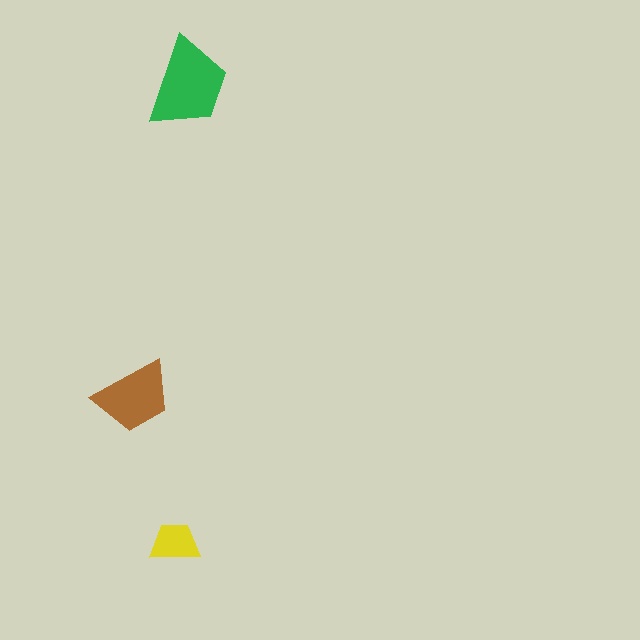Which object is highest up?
The green trapezoid is topmost.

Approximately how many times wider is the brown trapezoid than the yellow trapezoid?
About 1.5 times wider.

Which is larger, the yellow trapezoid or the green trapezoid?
The green one.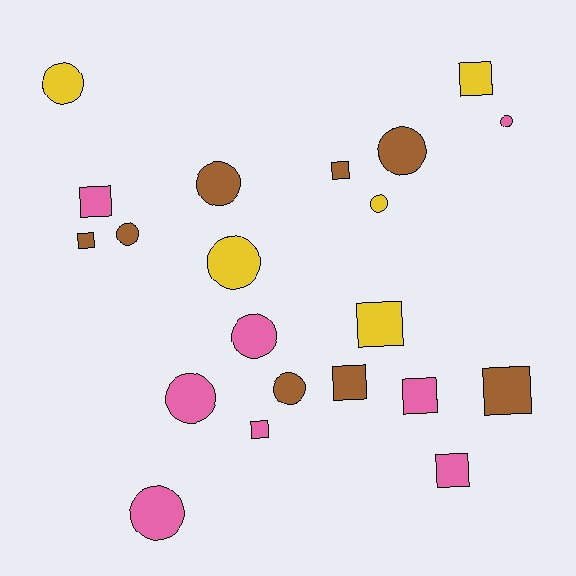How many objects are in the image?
There are 21 objects.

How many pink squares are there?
There are 4 pink squares.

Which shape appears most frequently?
Circle, with 11 objects.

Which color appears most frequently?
Pink, with 8 objects.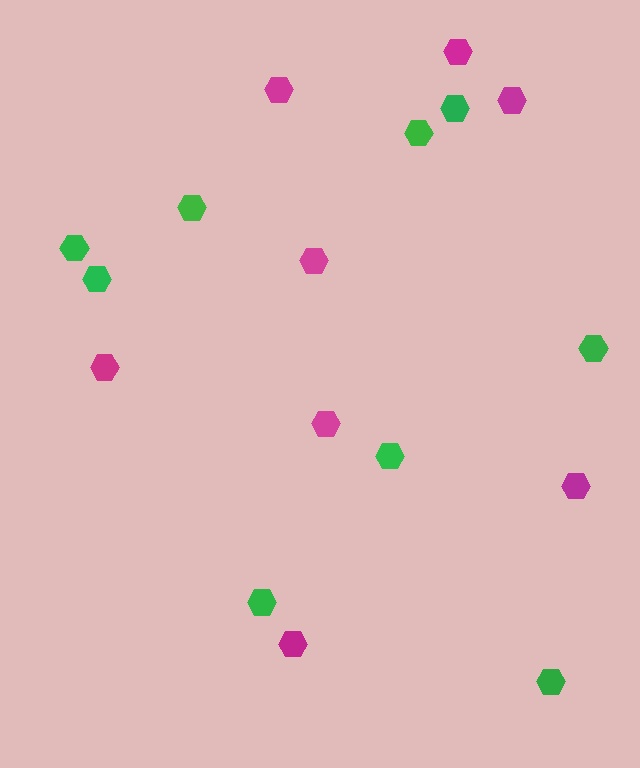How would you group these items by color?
There are 2 groups: one group of green hexagons (9) and one group of magenta hexagons (8).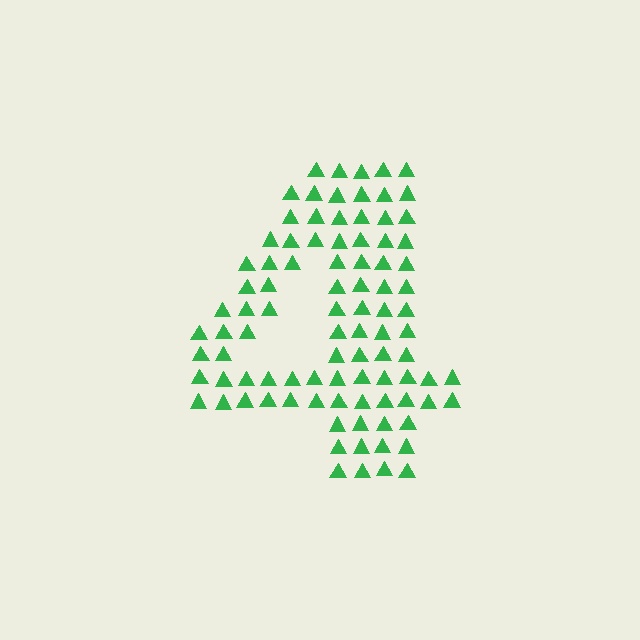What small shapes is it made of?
It is made of small triangles.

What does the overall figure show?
The overall figure shows the digit 4.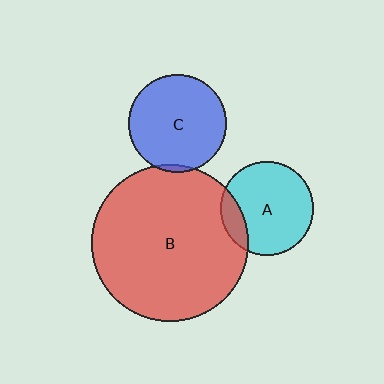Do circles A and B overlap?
Yes.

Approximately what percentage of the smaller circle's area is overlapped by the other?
Approximately 15%.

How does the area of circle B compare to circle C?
Approximately 2.6 times.